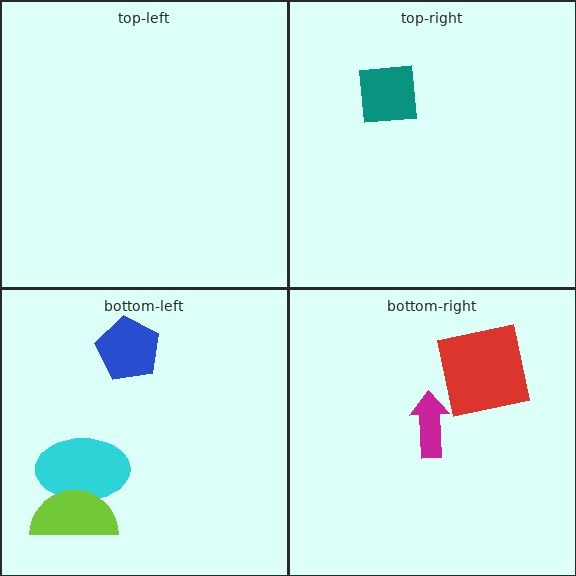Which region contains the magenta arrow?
The bottom-right region.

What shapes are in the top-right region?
The teal square.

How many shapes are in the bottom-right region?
2.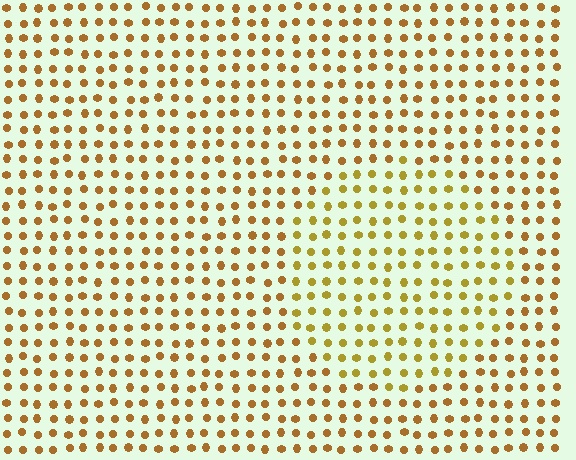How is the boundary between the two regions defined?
The boundary is defined purely by a slight shift in hue (about 21 degrees). Spacing, size, and orientation are identical on both sides.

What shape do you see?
I see a circle.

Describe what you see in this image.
The image is filled with small brown elements in a uniform arrangement. A circle-shaped region is visible where the elements are tinted to a slightly different hue, forming a subtle color boundary.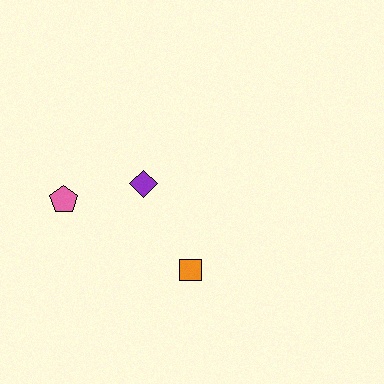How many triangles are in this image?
There are no triangles.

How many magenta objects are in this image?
There are no magenta objects.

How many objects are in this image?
There are 3 objects.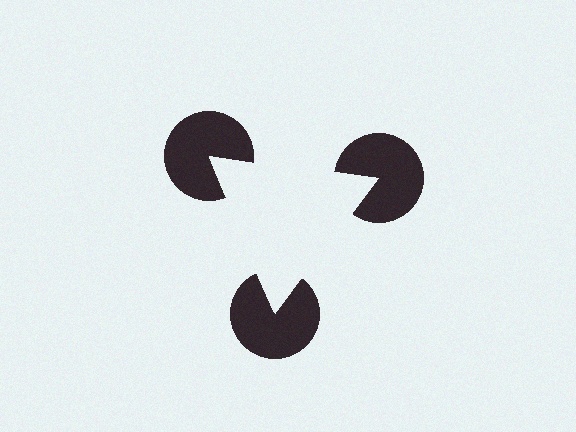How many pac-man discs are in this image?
There are 3 — one at each vertex of the illusory triangle.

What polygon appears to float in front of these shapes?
An illusory triangle — its edges are inferred from the aligned wedge cuts in the pac-man discs, not physically drawn.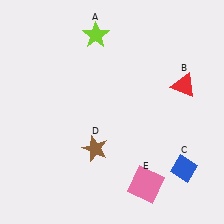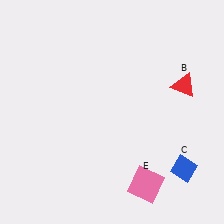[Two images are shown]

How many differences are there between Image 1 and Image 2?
There are 2 differences between the two images.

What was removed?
The lime star (A), the brown star (D) were removed in Image 2.